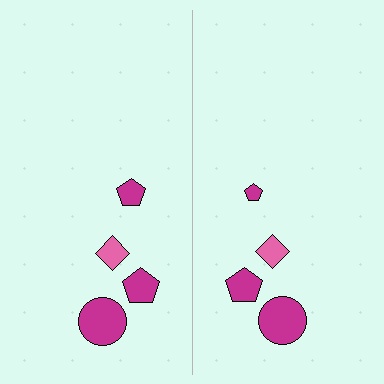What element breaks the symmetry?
The magenta pentagon on the right side has a different size than its mirror counterpart.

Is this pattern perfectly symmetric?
No, the pattern is not perfectly symmetric. The magenta pentagon on the right side has a different size than its mirror counterpart.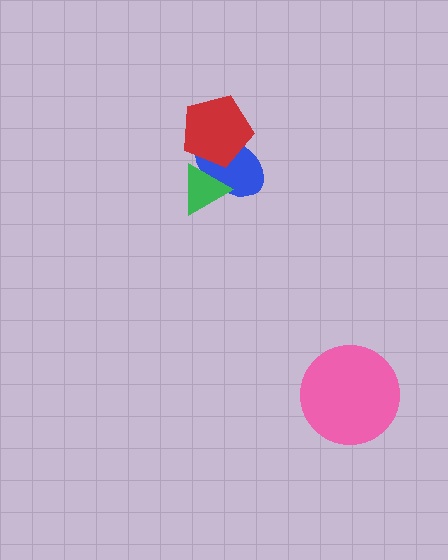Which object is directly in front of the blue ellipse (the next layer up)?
The red pentagon is directly in front of the blue ellipse.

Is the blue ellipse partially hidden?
Yes, it is partially covered by another shape.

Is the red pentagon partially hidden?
Yes, it is partially covered by another shape.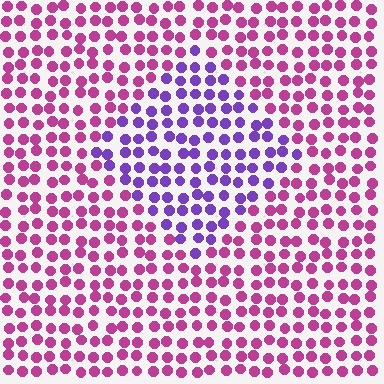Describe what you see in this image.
The image is filled with small magenta elements in a uniform arrangement. A diamond-shaped region is visible where the elements are tinted to a slightly different hue, forming a subtle color boundary.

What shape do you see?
I see a diamond.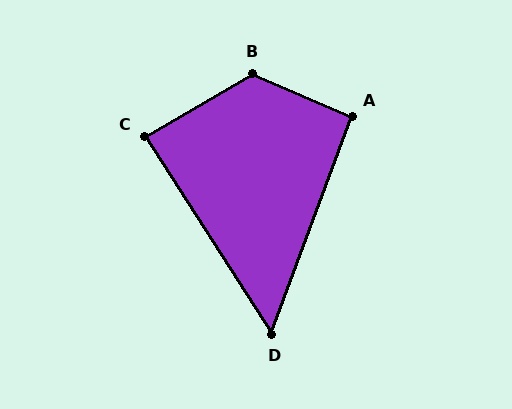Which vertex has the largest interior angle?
B, at approximately 127 degrees.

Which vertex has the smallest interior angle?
D, at approximately 53 degrees.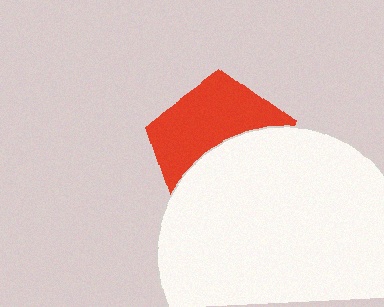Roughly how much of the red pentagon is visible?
About half of it is visible (roughly 51%).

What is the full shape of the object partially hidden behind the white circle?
The partially hidden object is a red pentagon.